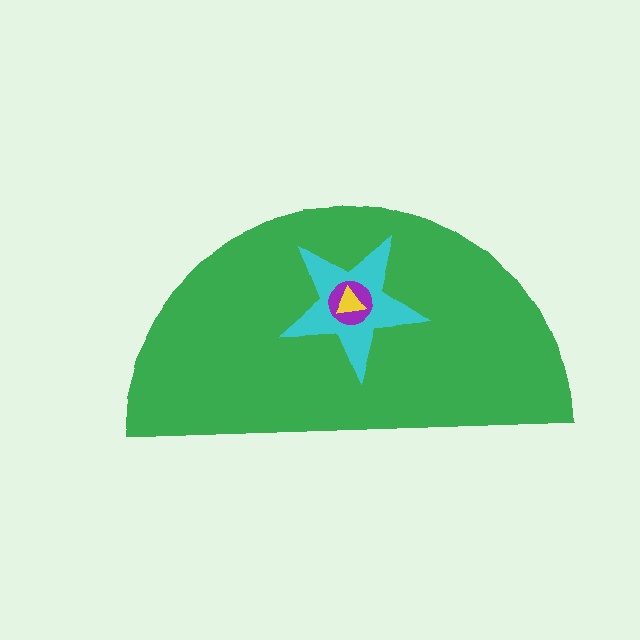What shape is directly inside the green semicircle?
The cyan star.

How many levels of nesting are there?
4.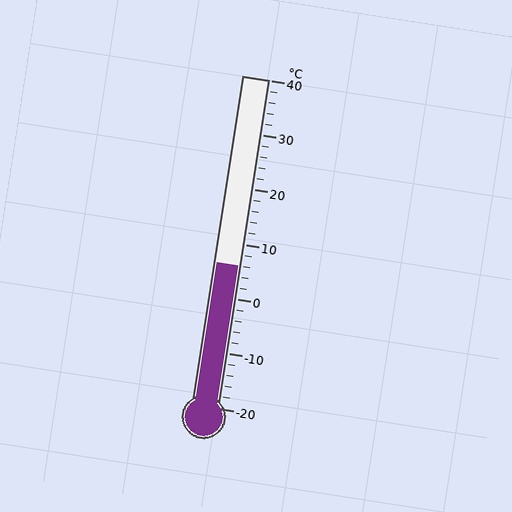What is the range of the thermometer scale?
The thermometer scale ranges from -20°C to 40°C.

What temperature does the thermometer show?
The thermometer shows approximately 6°C.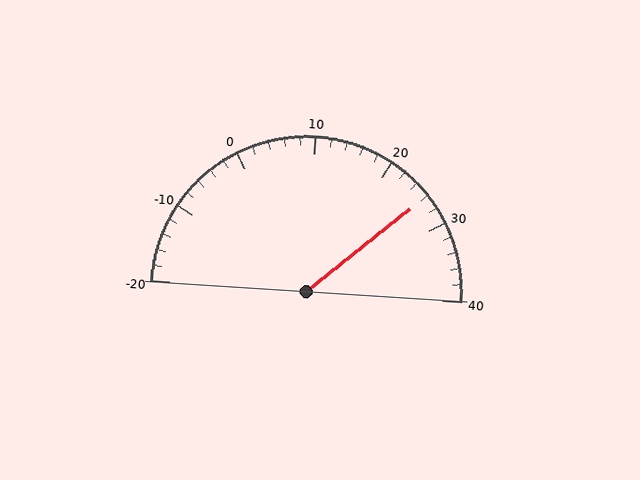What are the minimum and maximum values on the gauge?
The gauge ranges from -20 to 40.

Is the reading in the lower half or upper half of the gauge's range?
The reading is in the upper half of the range (-20 to 40).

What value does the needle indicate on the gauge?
The needle indicates approximately 26.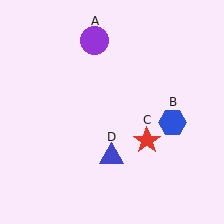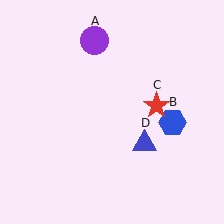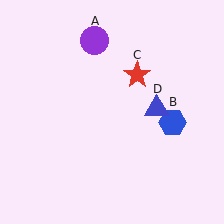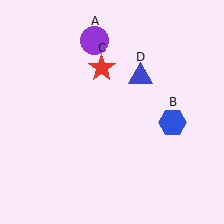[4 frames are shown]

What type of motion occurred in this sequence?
The red star (object C), blue triangle (object D) rotated counterclockwise around the center of the scene.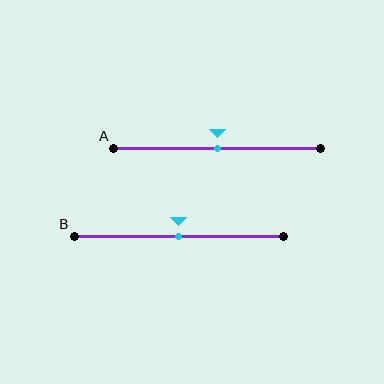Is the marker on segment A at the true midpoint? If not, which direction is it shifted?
Yes, the marker on segment A is at the true midpoint.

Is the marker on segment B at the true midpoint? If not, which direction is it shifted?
Yes, the marker on segment B is at the true midpoint.